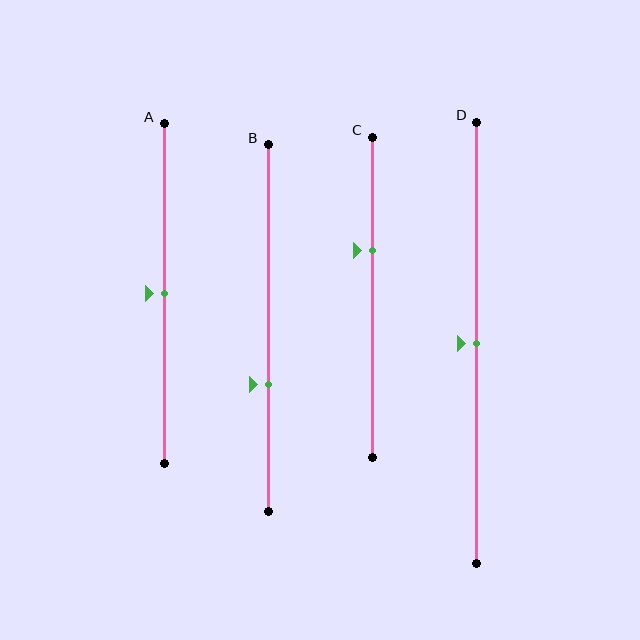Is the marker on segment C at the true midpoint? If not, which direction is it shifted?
No, the marker on segment C is shifted upward by about 15% of the segment length.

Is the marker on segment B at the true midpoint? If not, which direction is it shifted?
No, the marker on segment B is shifted downward by about 15% of the segment length.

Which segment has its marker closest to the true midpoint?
Segment A has its marker closest to the true midpoint.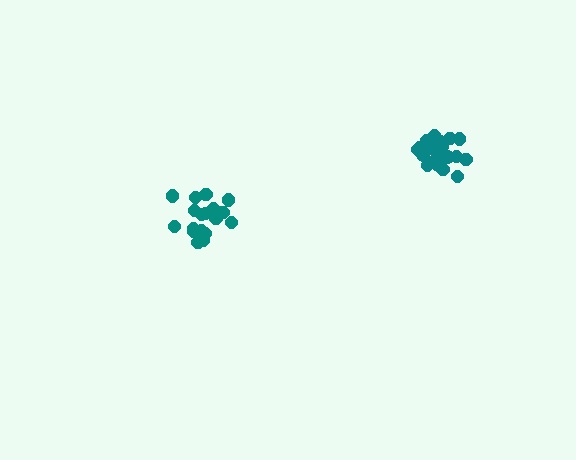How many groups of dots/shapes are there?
There are 2 groups.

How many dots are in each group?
Group 1: 20 dots, Group 2: 19 dots (39 total).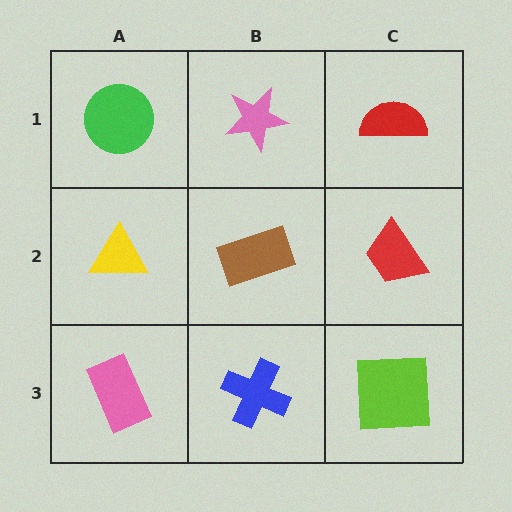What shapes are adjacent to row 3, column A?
A yellow triangle (row 2, column A), a blue cross (row 3, column B).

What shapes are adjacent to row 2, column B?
A pink star (row 1, column B), a blue cross (row 3, column B), a yellow triangle (row 2, column A), a red trapezoid (row 2, column C).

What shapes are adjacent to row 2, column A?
A green circle (row 1, column A), a pink rectangle (row 3, column A), a brown rectangle (row 2, column B).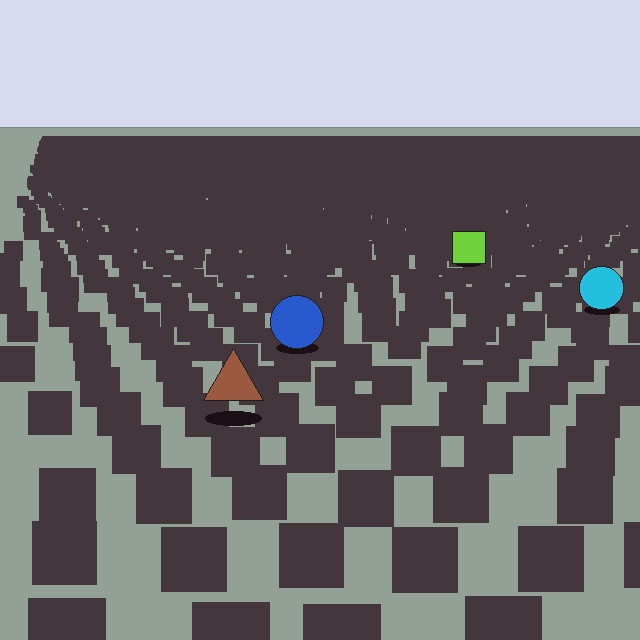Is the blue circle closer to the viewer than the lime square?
Yes. The blue circle is closer — you can tell from the texture gradient: the ground texture is coarser near it.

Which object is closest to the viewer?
The brown triangle is closest. The texture marks near it are larger and more spread out.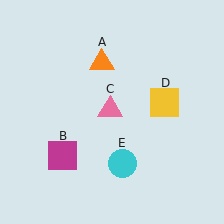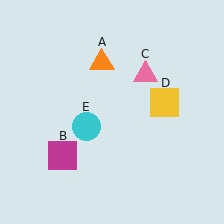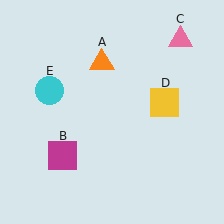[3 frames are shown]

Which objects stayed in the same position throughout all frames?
Orange triangle (object A) and magenta square (object B) and yellow square (object D) remained stationary.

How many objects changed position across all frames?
2 objects changed position: pink triangle (object C), cyan circle (object E).